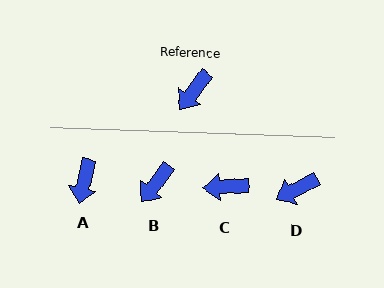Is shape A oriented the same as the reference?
No, it is off by about 24 degrees.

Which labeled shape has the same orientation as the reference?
B.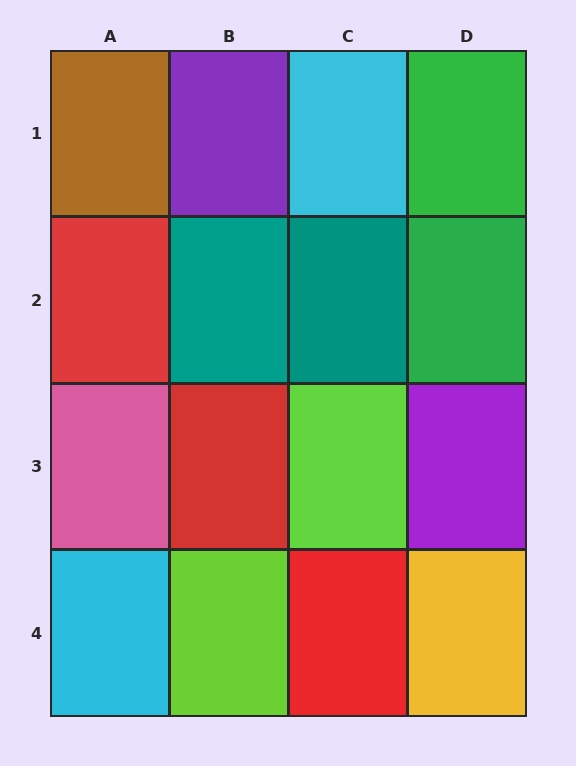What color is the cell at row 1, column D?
Green.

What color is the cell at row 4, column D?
Yellow.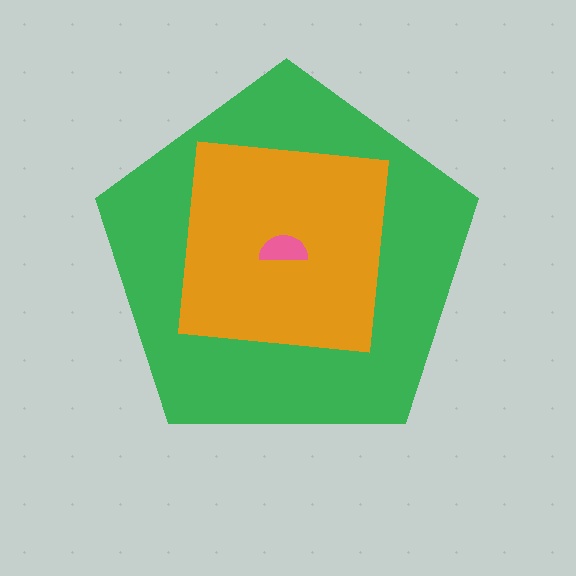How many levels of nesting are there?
3.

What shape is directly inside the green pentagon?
The orange square.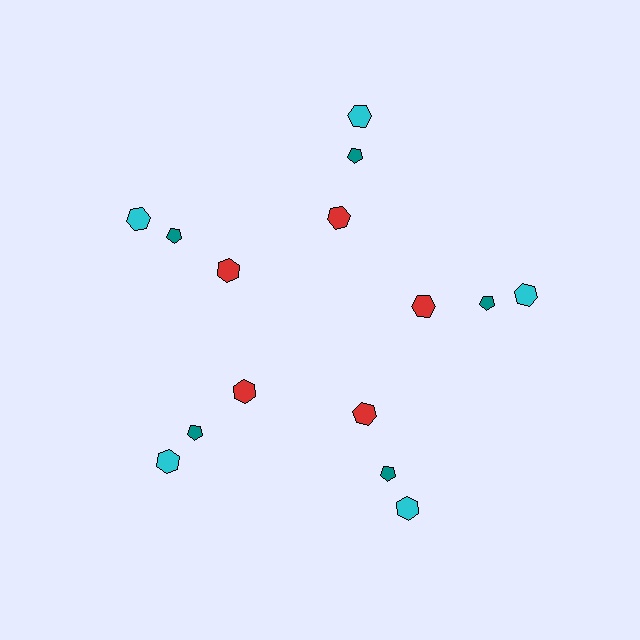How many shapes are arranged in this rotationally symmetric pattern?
There are 15 shapes, arranged in 5 groups of 3.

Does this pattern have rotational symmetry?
Yes, this pattern has 5-fold rotational symmetry. It looks the same after rotating 72 degrees around the center.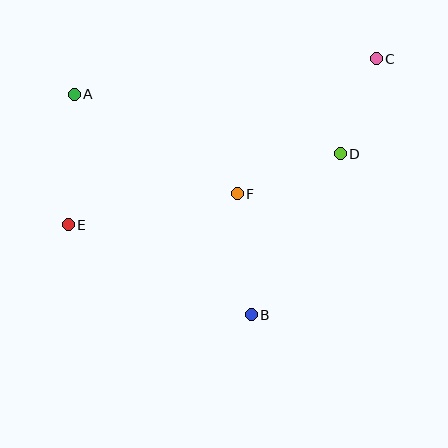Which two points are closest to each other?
Points C and D are closest to each other.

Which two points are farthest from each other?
Points C and E are farthest from each other.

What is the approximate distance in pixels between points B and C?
The distance between B and C is approximately 285 pixels.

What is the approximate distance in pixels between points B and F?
The distance between B and F is approximately 122 pixels.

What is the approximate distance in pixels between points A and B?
The distance between A and B is approximately 283 pixels.